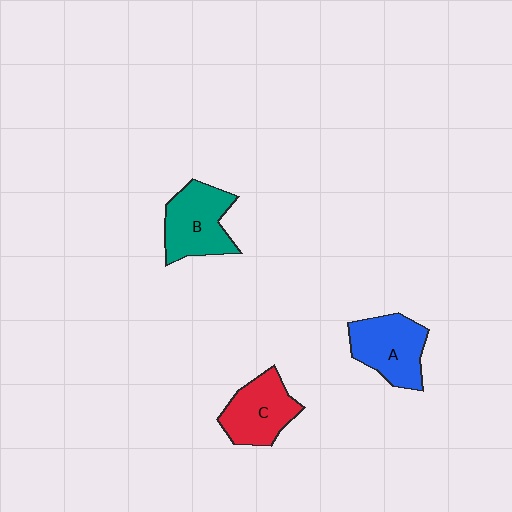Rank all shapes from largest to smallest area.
From largest to smallest: B (teal), A (blue), C (red).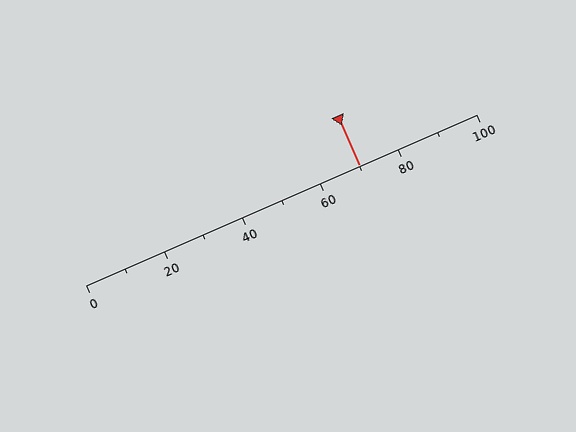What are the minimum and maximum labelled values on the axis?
The axis runs from 0 to 100.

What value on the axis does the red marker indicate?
The marker indicates approximately 70.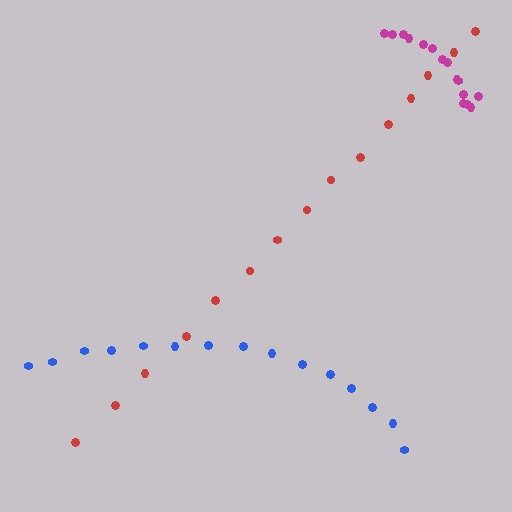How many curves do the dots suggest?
There are 3 distinct paths.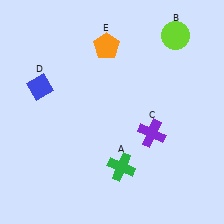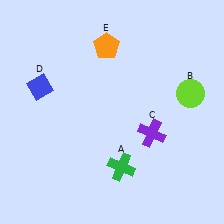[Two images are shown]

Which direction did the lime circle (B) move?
The lime circle (B) moved down.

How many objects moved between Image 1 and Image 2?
1 object moved between the two images.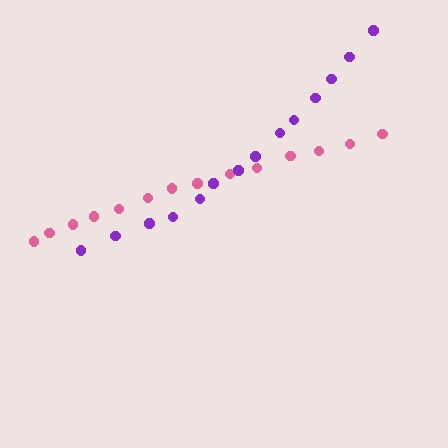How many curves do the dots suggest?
There are 2 distinct paths.